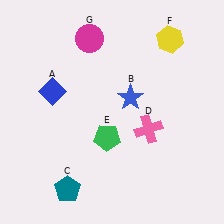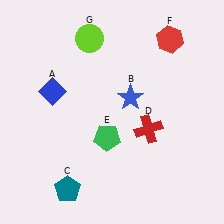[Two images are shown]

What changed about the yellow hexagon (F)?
In Image 1, F is yellow. In Image 2, it changed to red.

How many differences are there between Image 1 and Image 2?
There are 3 differences between the two images.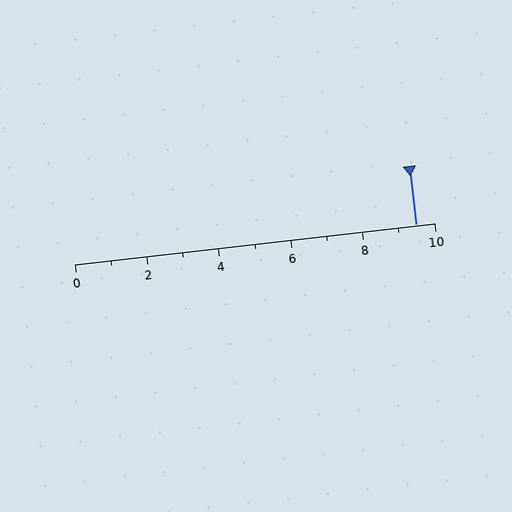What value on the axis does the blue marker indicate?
The marker indicates approximately 9.5.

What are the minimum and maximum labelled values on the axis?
The axis runs from 0 to 10.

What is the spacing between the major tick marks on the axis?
The major ticks are spaced 2 apart.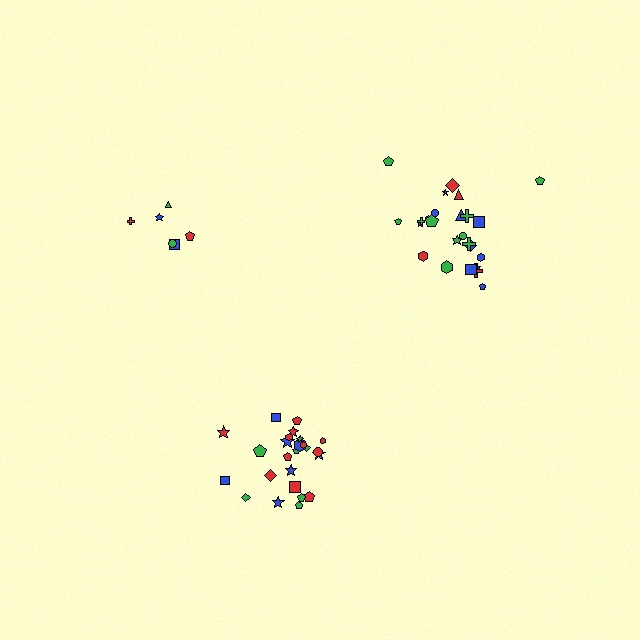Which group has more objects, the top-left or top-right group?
The top-right group.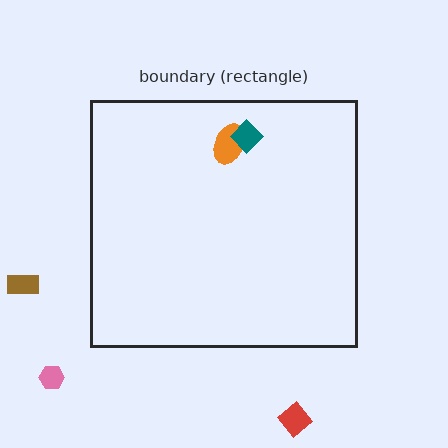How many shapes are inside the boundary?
2 inside, 3 outside.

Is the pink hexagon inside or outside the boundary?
Outside.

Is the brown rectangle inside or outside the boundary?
Outside.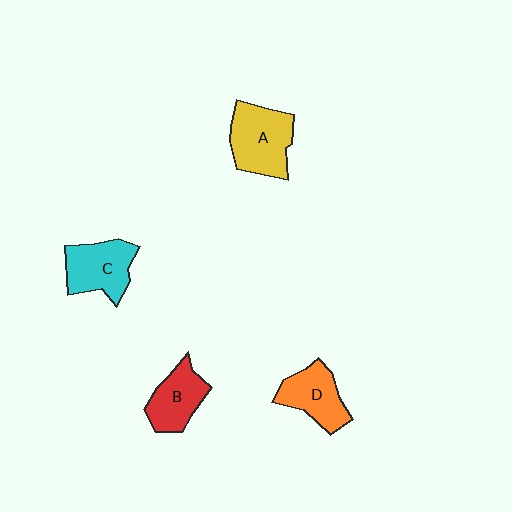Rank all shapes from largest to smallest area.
From largest to smallest: A (yellow), C (cyan), D (orange), B (red).